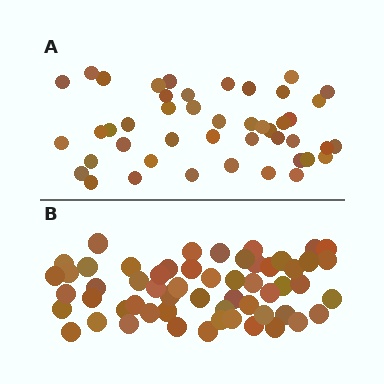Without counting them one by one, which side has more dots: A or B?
Region B (the bottom region) has more dots.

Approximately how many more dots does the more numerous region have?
Region B has roughly 12 or so more dots than region A.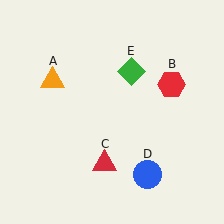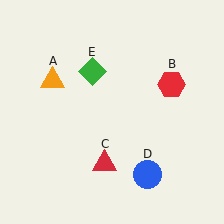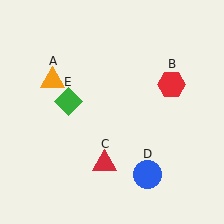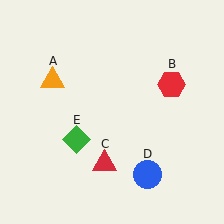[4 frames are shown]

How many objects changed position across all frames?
1 object changed position: green diamond (object E).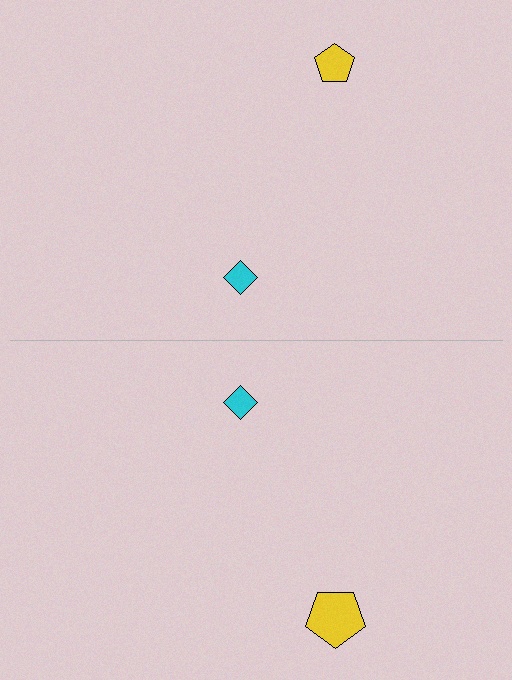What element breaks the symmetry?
The yellow pentagon on the bottom side has a different size than its mirror counterpart.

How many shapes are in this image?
There are 4 shapes in this image.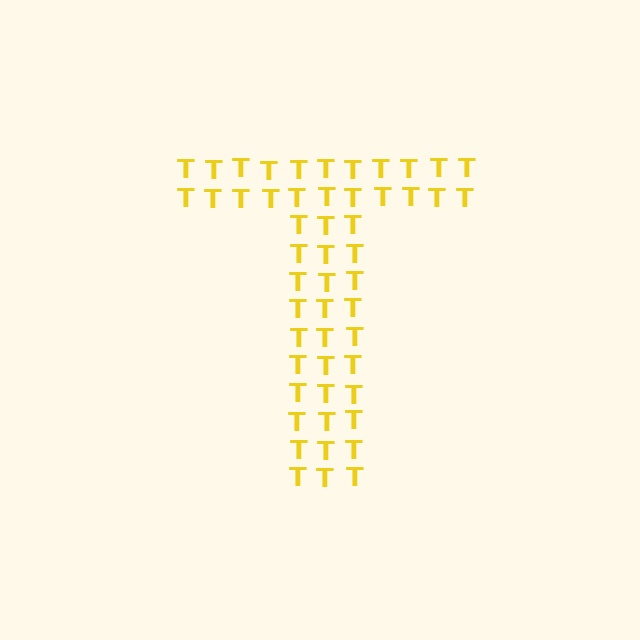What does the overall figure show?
The overall figure shows the letter T.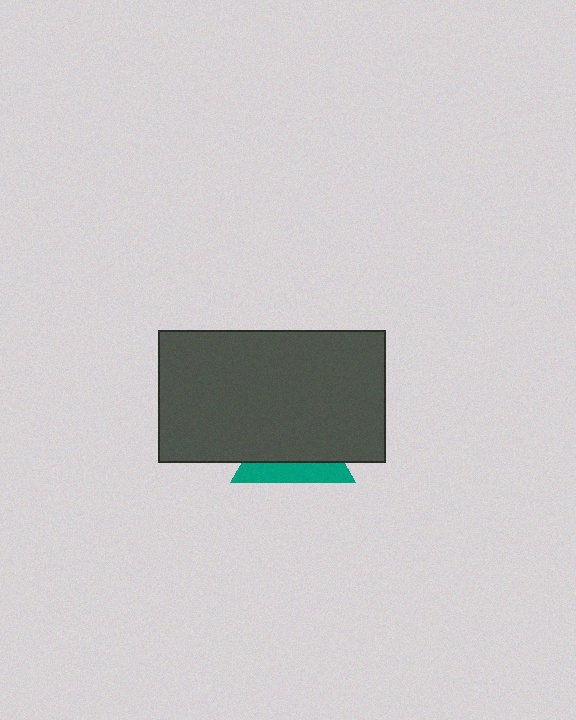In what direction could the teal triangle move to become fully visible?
The teal triangle could move down. That would shift it out from behind the dark gray rectangle entirely.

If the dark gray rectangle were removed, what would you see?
You would see the complete teal triangle.